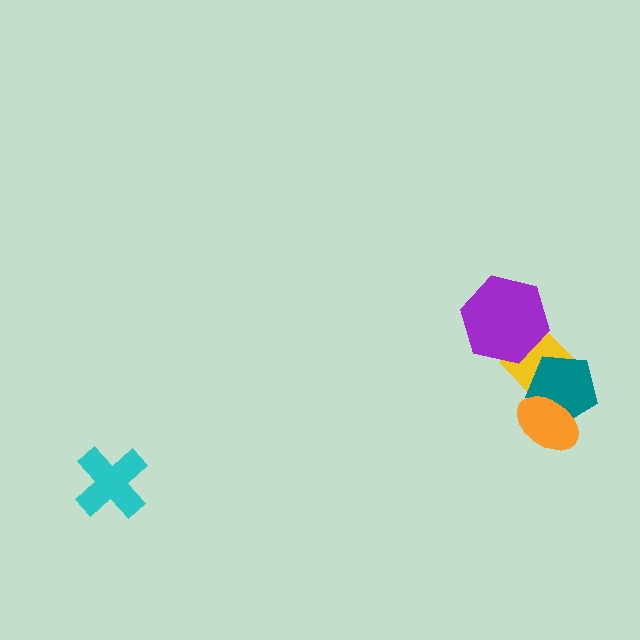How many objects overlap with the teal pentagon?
2 objects overlap with the teal pentagon.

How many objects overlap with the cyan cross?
0 objects overlap with the cyan cross.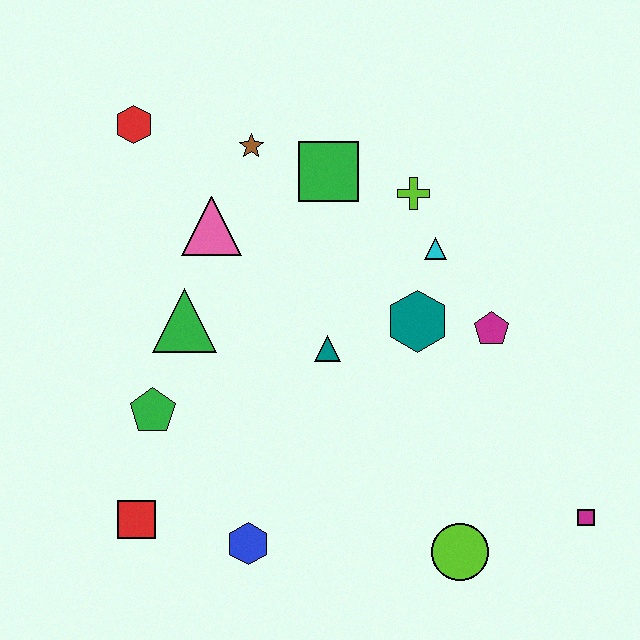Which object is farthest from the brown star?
The magenta square is farthest from the brown star.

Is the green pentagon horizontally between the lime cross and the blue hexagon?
No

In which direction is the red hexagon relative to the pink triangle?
The red hexagon is above the pink triangle.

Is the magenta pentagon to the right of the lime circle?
Yes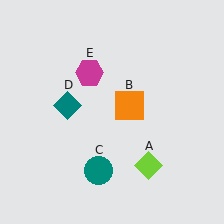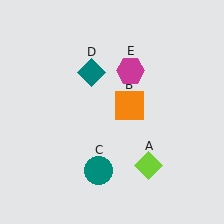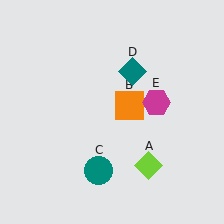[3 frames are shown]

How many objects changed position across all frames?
2 objects changed position: teal diamond (object D), magenta hexagon (object E).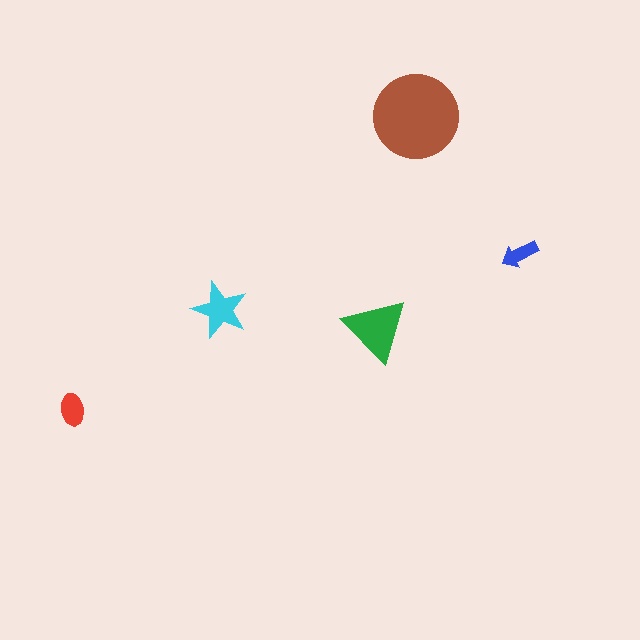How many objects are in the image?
There are 5 objects in the image.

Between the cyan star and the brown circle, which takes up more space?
The brown circle.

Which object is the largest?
The brown circle.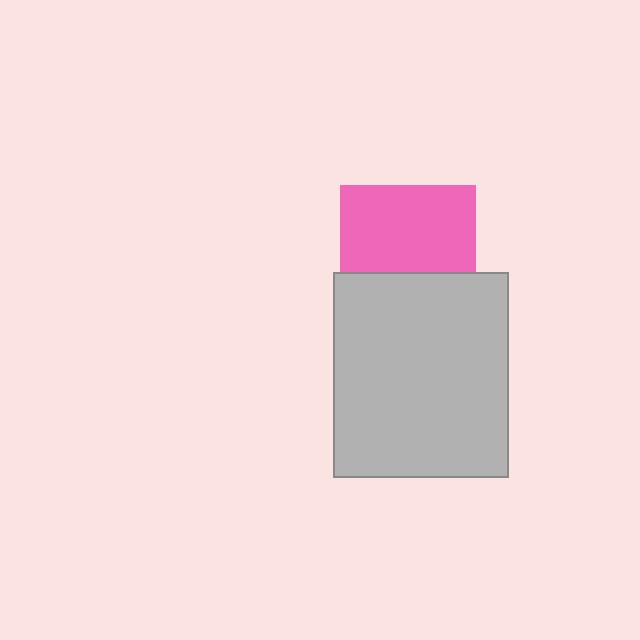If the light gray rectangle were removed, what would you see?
You would see the complete pink square.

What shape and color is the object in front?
The object in front is a light gray rectangle.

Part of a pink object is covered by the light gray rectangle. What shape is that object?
It is a square.